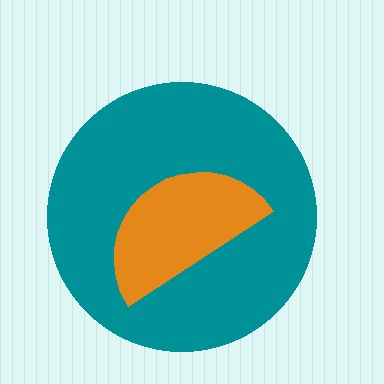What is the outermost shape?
The teal circle.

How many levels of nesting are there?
2.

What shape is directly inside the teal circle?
The orange semicircle.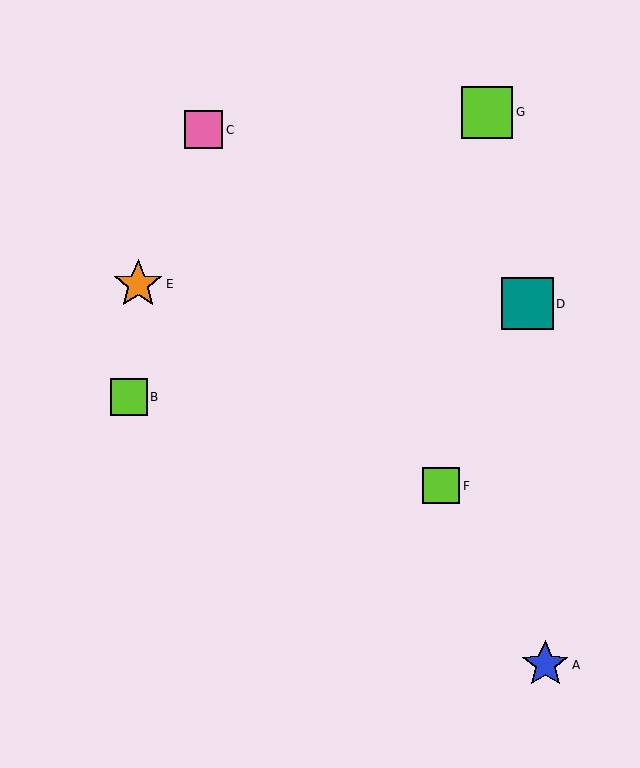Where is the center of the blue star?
The center of the blue star is at (545, 665).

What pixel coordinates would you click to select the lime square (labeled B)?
Click at (129, 397) to select the lime square B.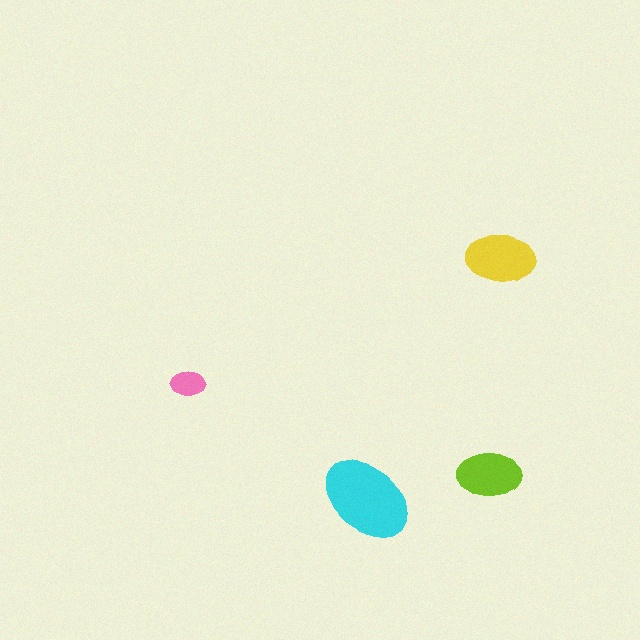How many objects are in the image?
There are 4 objects in the image.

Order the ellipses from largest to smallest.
the cyan one, the yellow one, the lime one, the pink one.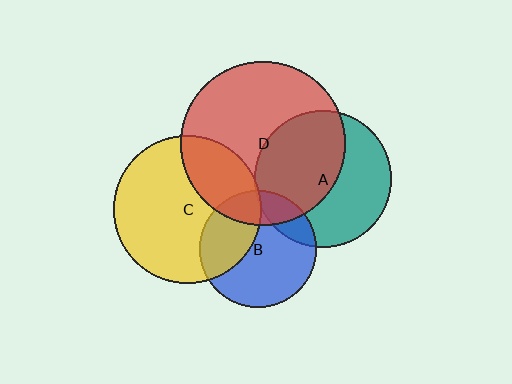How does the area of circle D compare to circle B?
Approximately 2.0 times.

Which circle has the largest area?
Circle D (red).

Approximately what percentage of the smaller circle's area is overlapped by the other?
Approximately 35%.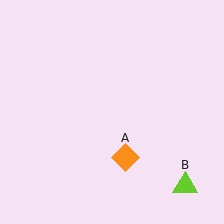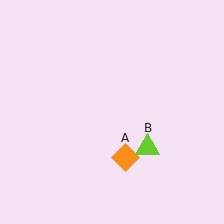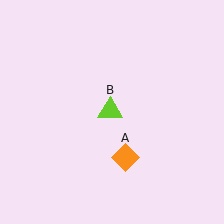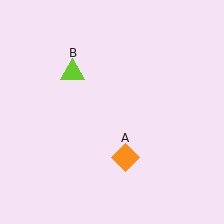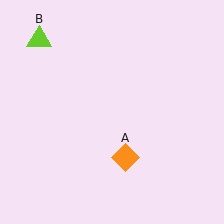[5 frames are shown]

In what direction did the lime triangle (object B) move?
The lime triangle (object B) moved up and to the left.